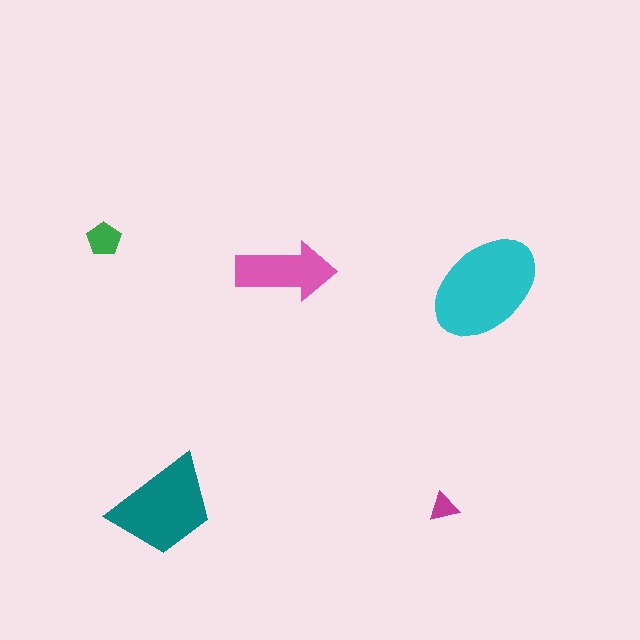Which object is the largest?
The cyan ellipse.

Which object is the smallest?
The magenta triangle.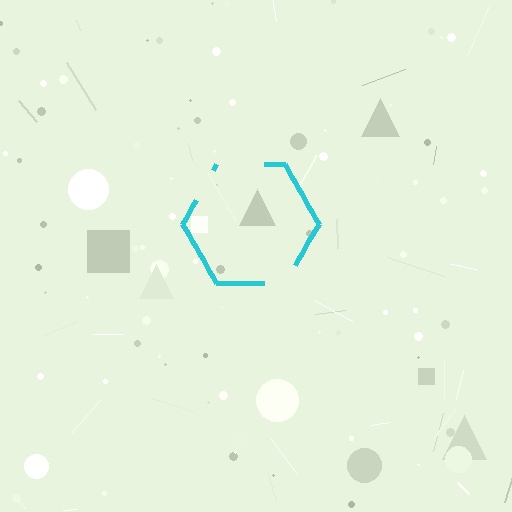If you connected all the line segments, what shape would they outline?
They would outline a hexagon.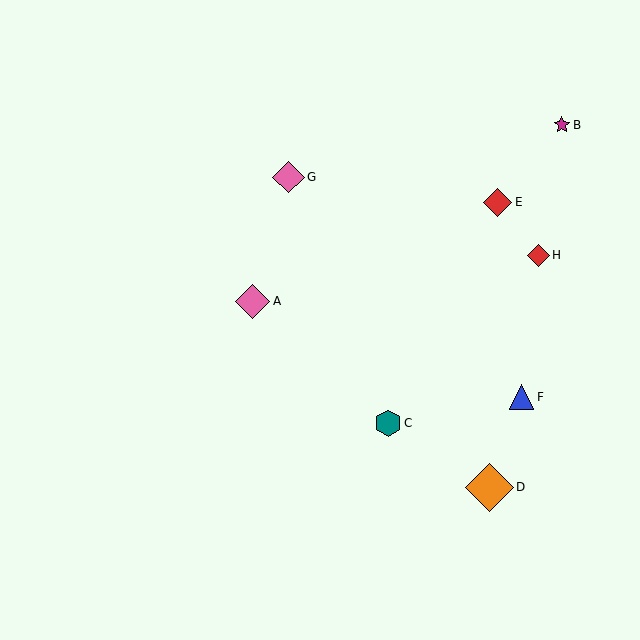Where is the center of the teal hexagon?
The center of the teal hexagon is at (388, 423).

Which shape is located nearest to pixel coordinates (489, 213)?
The red diamond (labeled E) at (498, 203) is nearest to that location.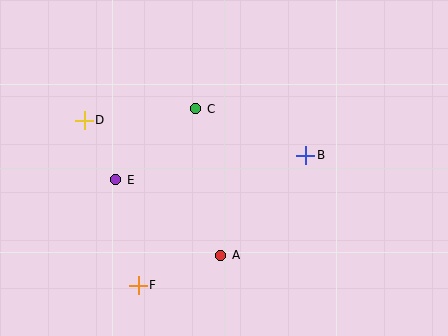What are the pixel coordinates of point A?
Point A is at (221, 255).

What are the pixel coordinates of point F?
Point F is at (138, 285).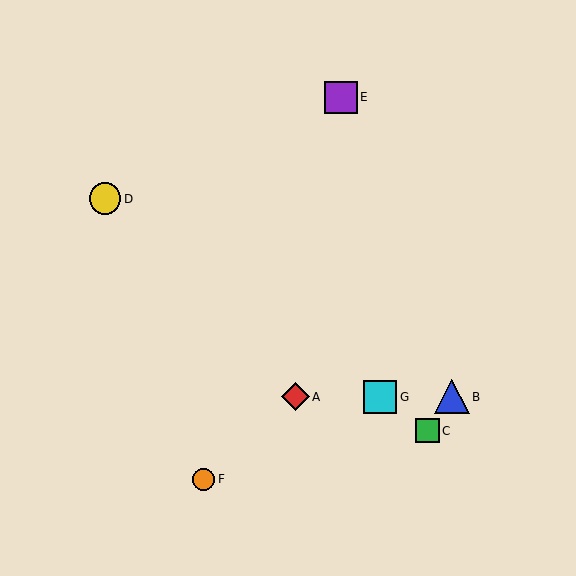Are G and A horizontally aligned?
Yes, both are at y≈397.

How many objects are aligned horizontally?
3 objects (A, B, G) are aligned horizontally.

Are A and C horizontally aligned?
No, A is at y≈397 and C is at y≈431.